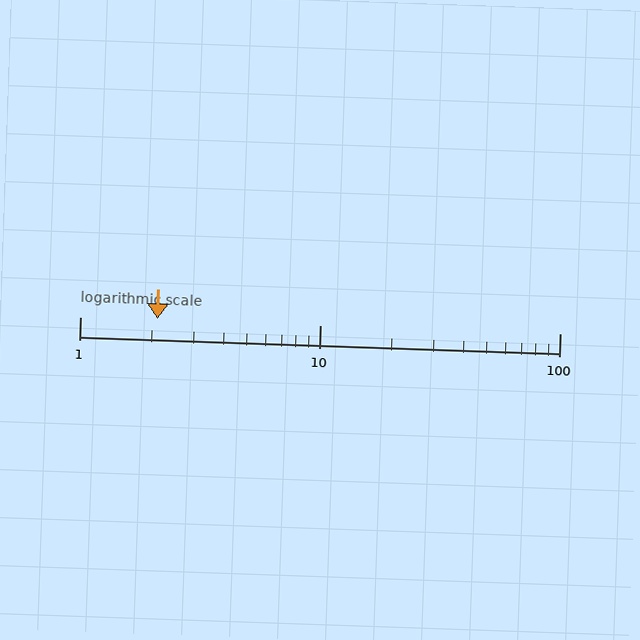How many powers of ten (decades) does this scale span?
The scale spans 2 decades, from 1 to 100.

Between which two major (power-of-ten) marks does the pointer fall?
The pointer is between 1 and 10.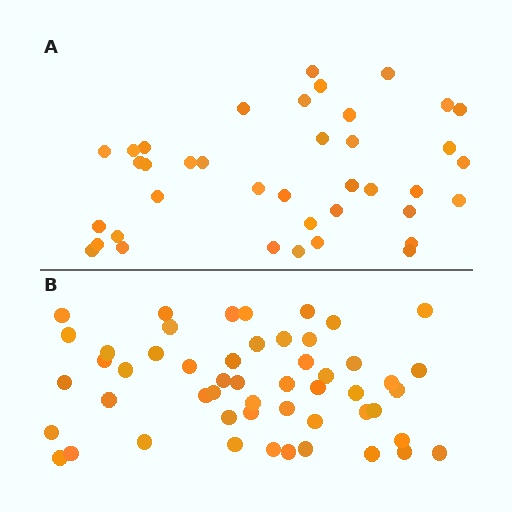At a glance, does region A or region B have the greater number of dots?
Region B (the bottom region) has more dots.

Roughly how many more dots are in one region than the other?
Region B has approximately 15 more dots than region A.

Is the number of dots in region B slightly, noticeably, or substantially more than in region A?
Region B has noticeably more, but not dramatically so. The ratio is roughly 1.3 to 1.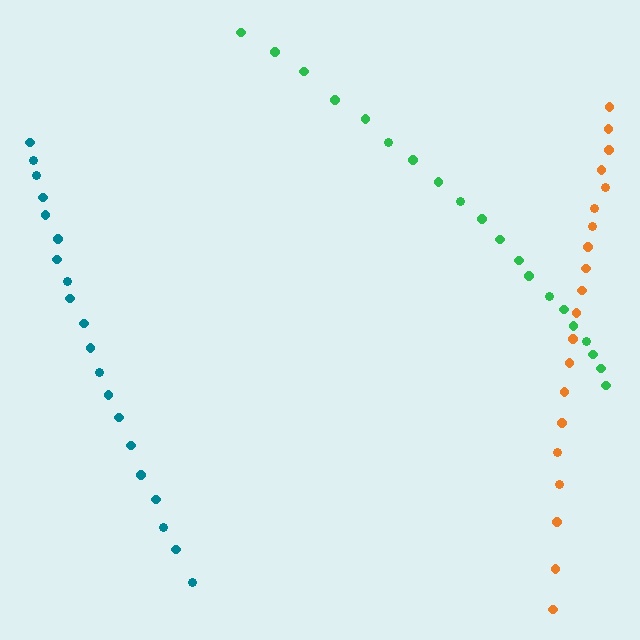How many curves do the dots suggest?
There are 3 distinct paths.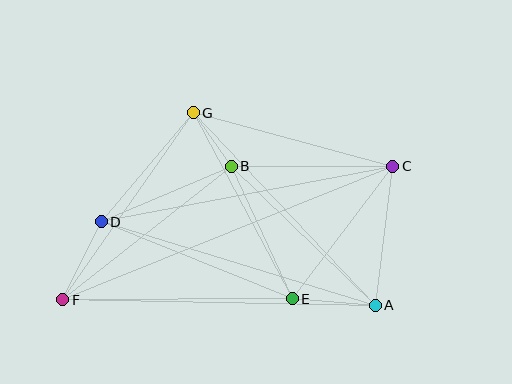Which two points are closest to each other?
Points B and G are closest to each other.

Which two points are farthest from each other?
Points C and F are farthest from each other.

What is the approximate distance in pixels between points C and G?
The distance between C and G is approximately 207 pixels.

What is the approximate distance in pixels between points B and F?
The distance between B and F is approximately 215 pixels.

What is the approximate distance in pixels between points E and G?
The distance between E and G is approximately 211 pixels.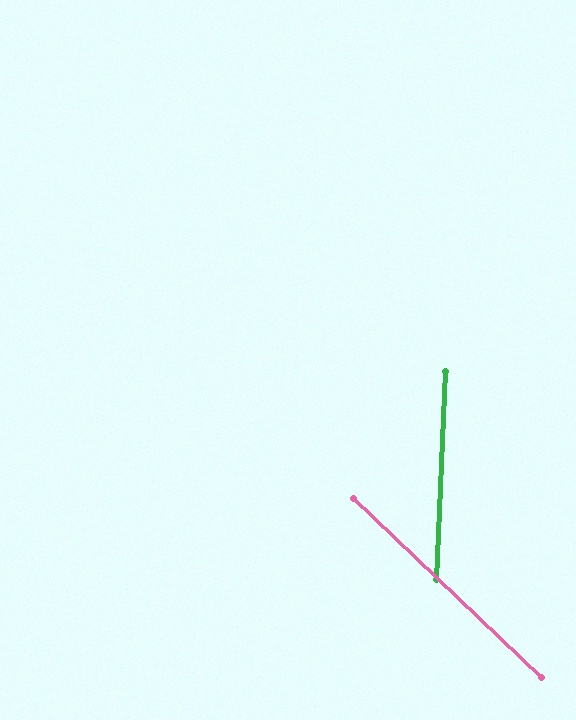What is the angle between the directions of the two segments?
Approximately 49 degrees.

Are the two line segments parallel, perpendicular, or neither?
Neither parallel nor perpendicular — they differ by about 49°.